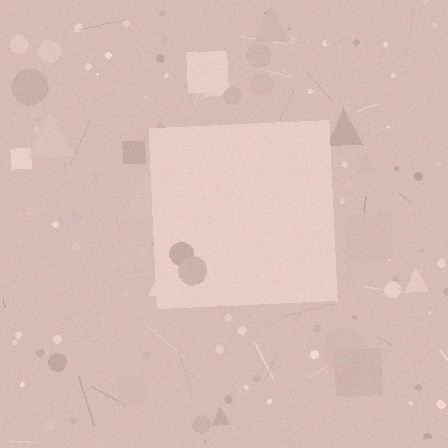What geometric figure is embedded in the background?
A square is embedded in the background.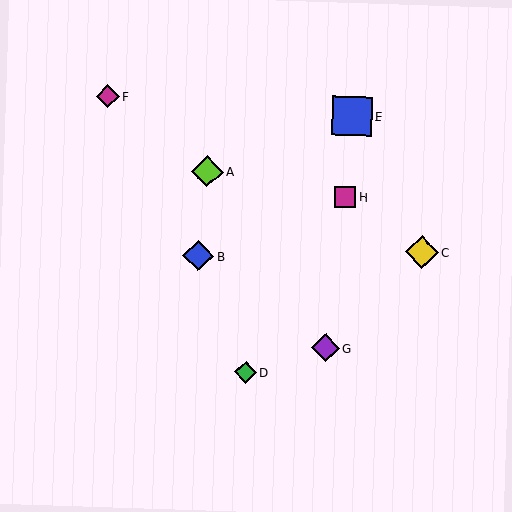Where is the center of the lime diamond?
The center of the lime diamond is at (207, 171).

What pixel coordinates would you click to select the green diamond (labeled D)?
Click at (246, 372) to select the green diamond D.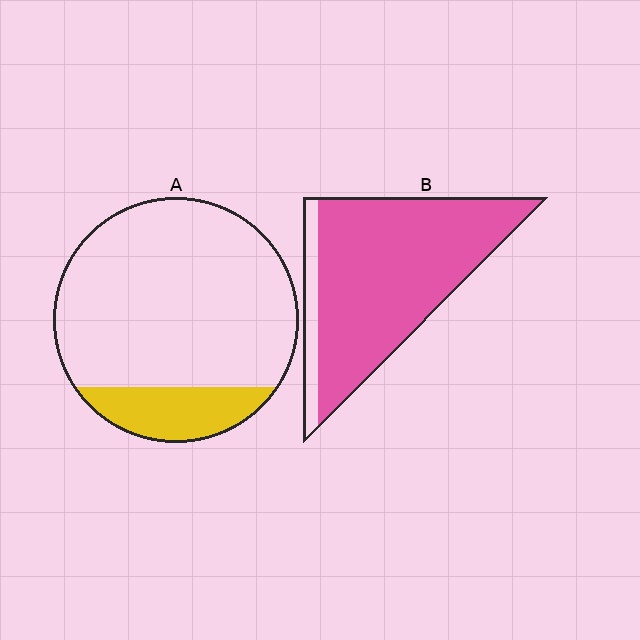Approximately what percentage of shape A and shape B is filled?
A is approximately 15% and B is approximately 90%.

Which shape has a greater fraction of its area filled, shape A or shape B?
Shape B.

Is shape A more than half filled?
No.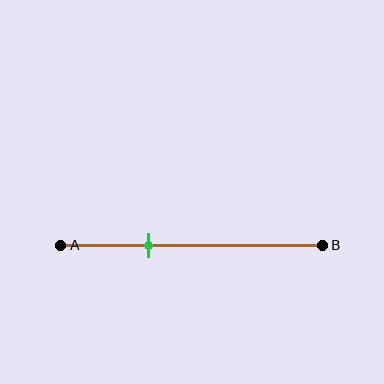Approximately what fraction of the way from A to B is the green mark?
The green mark is approximately 35% of the way from A to B.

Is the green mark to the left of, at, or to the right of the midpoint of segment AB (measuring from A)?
The green mark is to the left of the midpoint of segment AB.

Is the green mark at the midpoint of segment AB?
No, the mark is at about 35% from A, not at the 50% midpoint.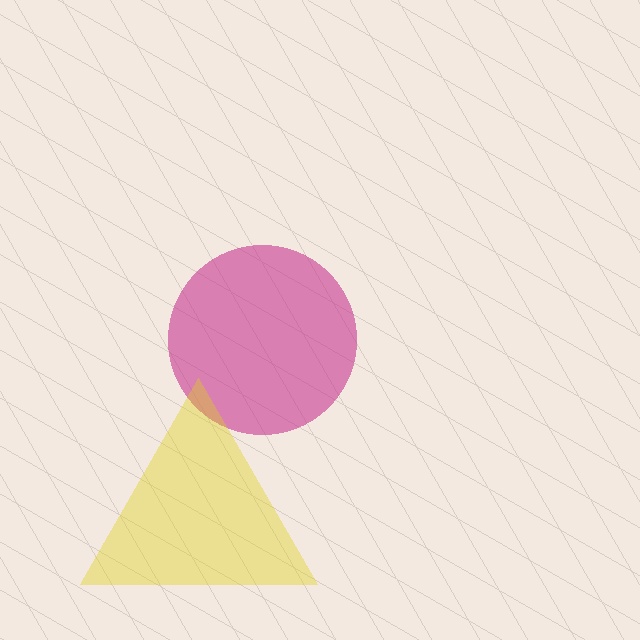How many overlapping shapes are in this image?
There are 2 overlapping shapes in the image.